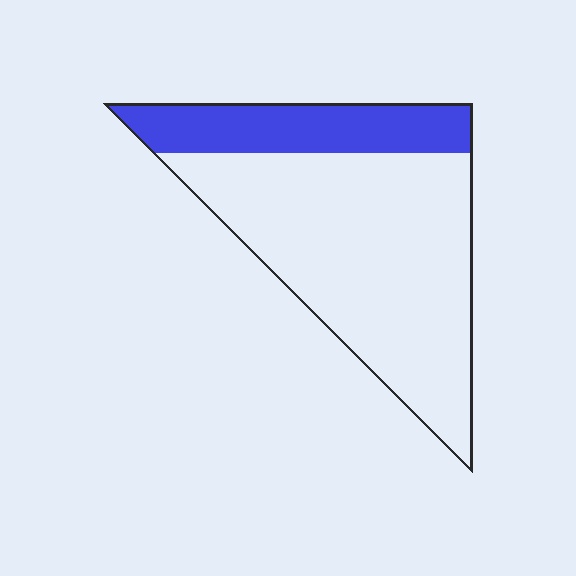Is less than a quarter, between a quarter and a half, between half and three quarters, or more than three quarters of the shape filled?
Between a quarter and a half.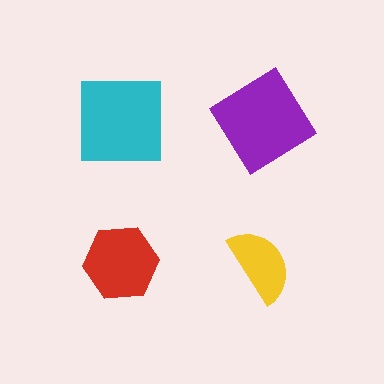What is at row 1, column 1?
A cyan square.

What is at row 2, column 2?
A yellow semicircle.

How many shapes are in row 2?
2 shapes.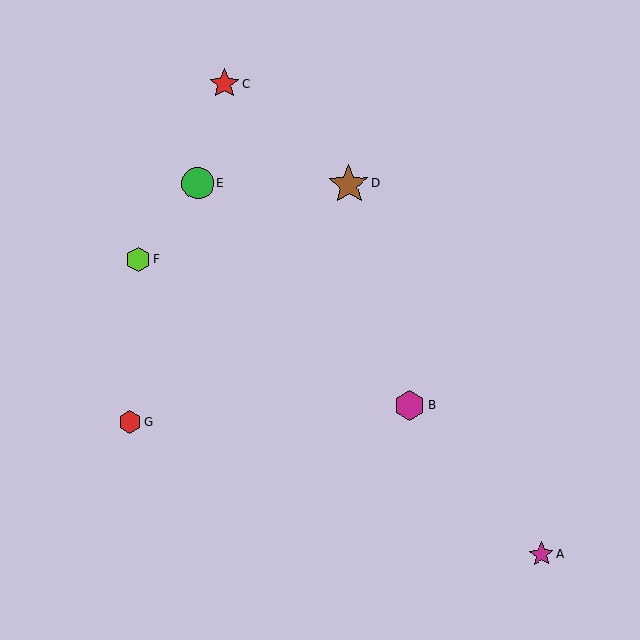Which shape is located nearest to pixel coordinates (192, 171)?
The green circle (labeled E) at (198, 184) is nearest to that location.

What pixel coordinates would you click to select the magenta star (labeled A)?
Click at (541, 554) to select the magenta star A.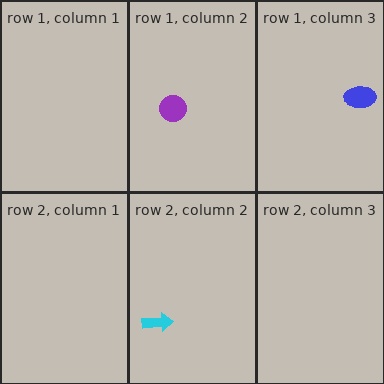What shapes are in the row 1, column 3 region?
The blue ellipse.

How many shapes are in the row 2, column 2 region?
1.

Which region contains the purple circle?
The row 1, column 2 region.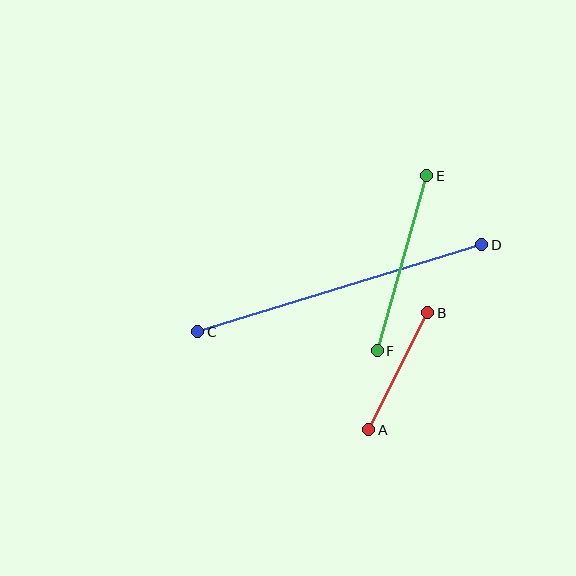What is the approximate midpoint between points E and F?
The midpoint is at approximately (402, 263) pixels.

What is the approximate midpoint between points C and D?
The midpoint is at approximately (340, 288) pixels.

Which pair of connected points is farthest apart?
Points C and D are farthest apart.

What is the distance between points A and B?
The distance is approximately 131 pixels.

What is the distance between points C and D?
The distance is approximately 297 pixels.